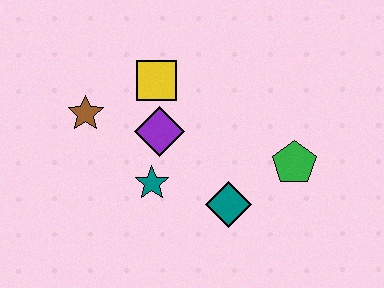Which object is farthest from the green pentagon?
The brown star is farthest from the green pentagon.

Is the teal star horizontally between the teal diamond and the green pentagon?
No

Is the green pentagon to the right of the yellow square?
Yes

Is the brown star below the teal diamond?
No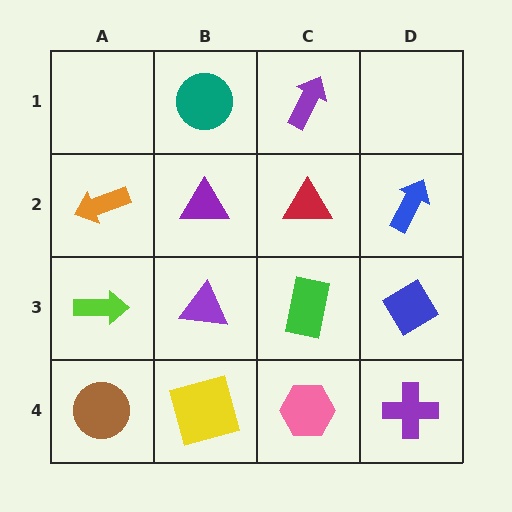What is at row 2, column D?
A blue arrow.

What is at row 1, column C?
A purple arrow.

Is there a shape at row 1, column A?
No, that cell is empty.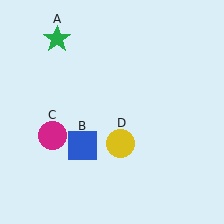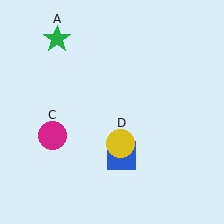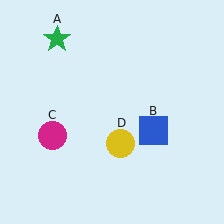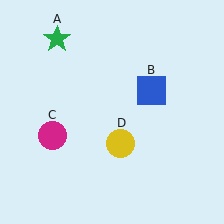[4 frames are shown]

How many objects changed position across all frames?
1 object changed position: blue square (object B).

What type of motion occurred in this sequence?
The blue square (object B) rotated counterclockwise around the center of the scene.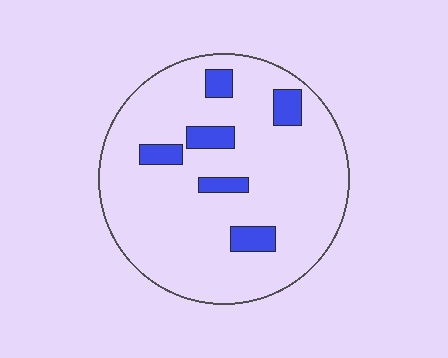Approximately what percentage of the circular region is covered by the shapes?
Approximately 10%.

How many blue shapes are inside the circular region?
6.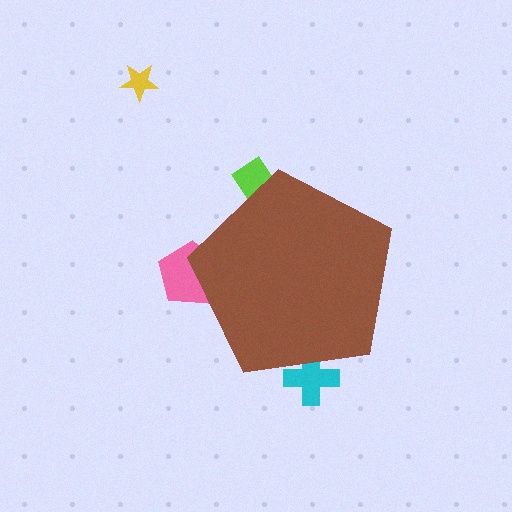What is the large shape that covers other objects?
A brown pentagon.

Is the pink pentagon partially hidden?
Yes, the pink pentagon is partially hidden behind the brown pentagon.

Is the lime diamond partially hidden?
Yes, the lime diamond is partially hidden behind the brown pentagon.